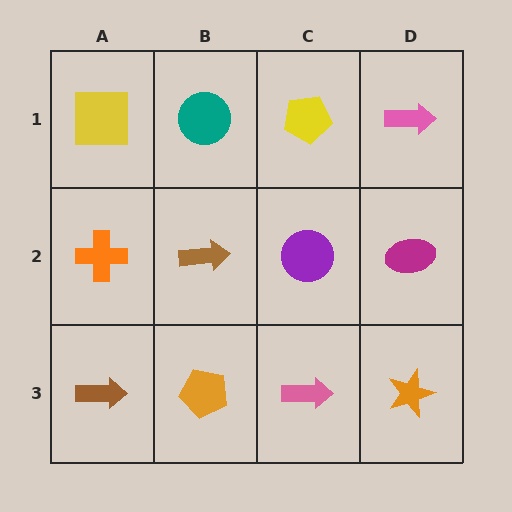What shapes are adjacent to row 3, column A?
An orange cross (row 2, column A), an orange pentagon (row 3, column B).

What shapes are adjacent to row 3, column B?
A brown arrow (row 2, column B), a brown arrow (row 3, column A), a pink arrow (row 3, column C).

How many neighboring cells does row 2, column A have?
3.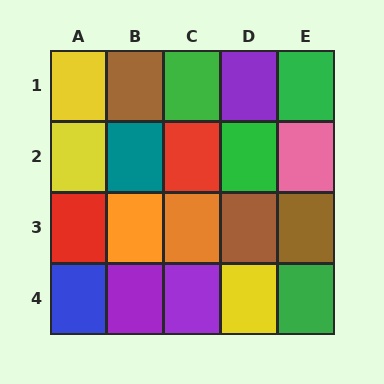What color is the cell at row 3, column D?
Brown.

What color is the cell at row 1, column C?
Green.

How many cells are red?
2 cells are red.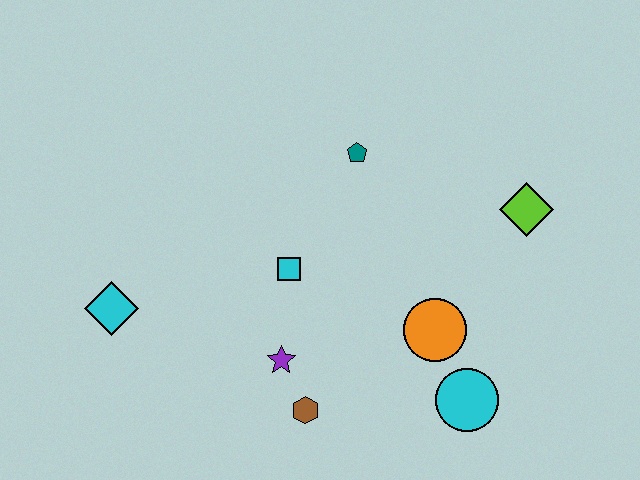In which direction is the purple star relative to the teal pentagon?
The purple star is below the teal pentagon.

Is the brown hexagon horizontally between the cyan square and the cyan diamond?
No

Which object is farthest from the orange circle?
The cyan diamond is farthest from the orange circle.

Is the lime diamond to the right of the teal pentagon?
Yes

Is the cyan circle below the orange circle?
Yes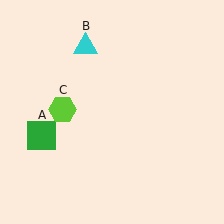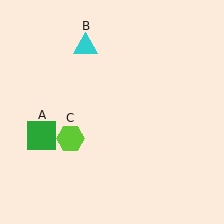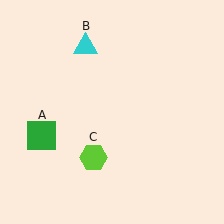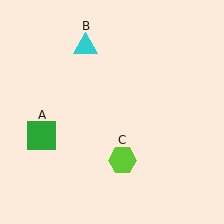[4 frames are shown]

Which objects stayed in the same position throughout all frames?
Green square (object A) and cyan triangle (object B) remained stationary.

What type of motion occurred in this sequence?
The lime hexagon (object C) rotated counterclockwise around the center of the scene.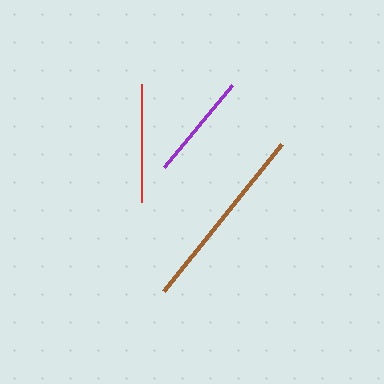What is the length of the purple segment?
The purple segment is approximately 108 pixels long.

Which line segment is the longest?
The brown line is the longest at approximately 188 pixels.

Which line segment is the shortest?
The purple line is the shortest at approximately 108 pixels.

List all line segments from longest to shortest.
From longest to shortest: brown, red, purple.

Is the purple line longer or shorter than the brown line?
The brown line is longer than the purple line.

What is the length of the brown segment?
The brown segment is approximately 188 pixels long.